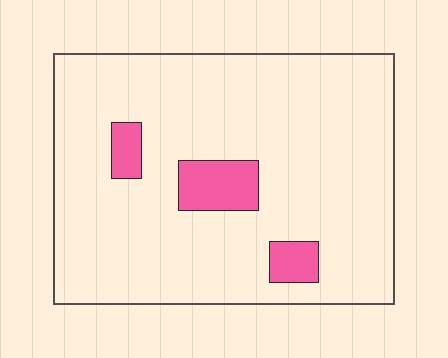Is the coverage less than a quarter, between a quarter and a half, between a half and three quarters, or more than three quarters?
Less than a quarter.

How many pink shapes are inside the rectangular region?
3.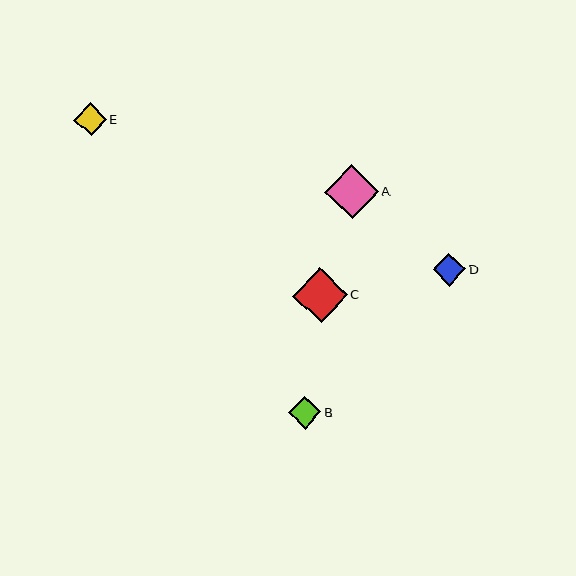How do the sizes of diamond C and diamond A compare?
Diamond C and diamond A are approximately the same size.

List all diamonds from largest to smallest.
From largest to smallest: C, A, E, B, D.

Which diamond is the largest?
Diamond C is the largest with a size of approximately 55 pixels.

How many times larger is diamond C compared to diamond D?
Diamond C is approximately 1.7 times the size of diamond D.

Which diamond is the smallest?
Diamond D is the smallest with a size of approximately 32 pixels.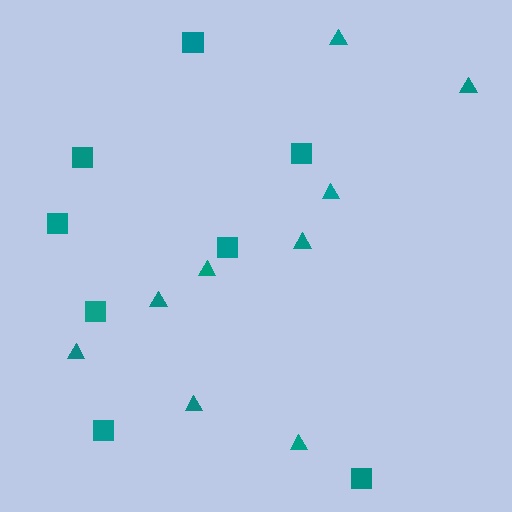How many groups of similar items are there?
There are 2 groups: one group of triangles (9) and one group of squares (8).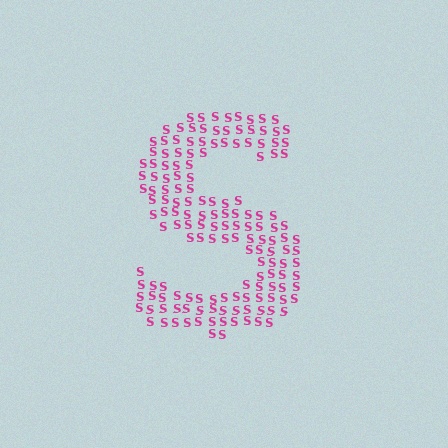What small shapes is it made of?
It is made of small letter S's.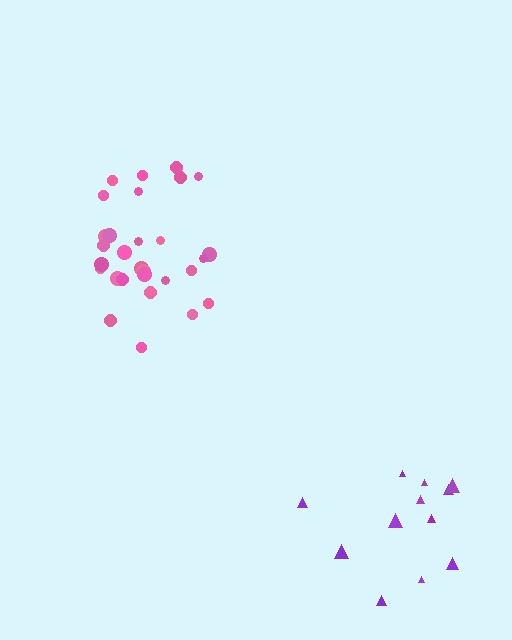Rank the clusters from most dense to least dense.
pink, purple.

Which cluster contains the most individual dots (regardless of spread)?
Pink (29).